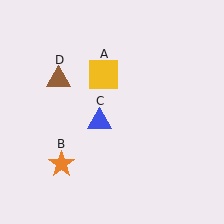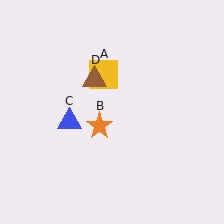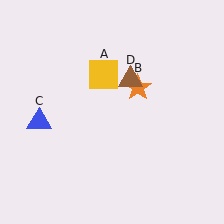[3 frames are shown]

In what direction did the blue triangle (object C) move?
The blue triangle (object C) moved left.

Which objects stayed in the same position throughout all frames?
Yellow square (object A) remained stationary.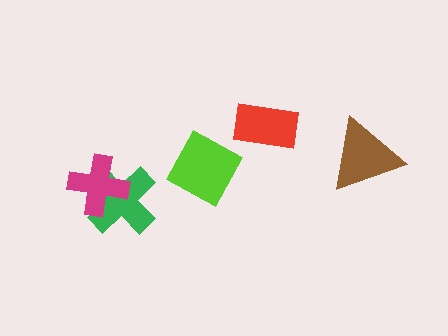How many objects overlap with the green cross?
1 object overlaps with the green cross.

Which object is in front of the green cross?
The magenta cross is in front of the green cross.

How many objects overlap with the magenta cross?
1 object overlaps with the magenta cross.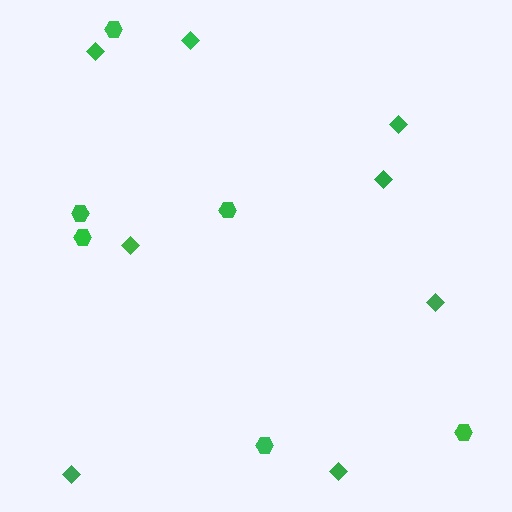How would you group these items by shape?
There are 2 groups: one group of hexagons (6) and one group of diamonds (8).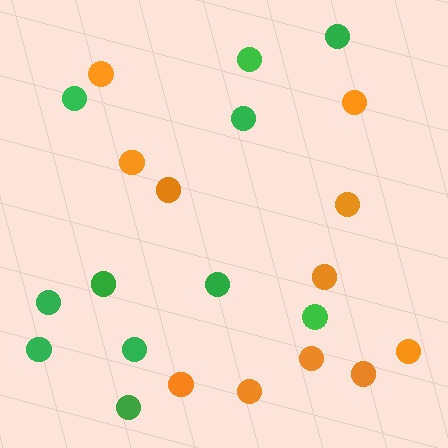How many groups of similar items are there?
There are 2 groups: one group of green circles (11) and one group of orange circles (11).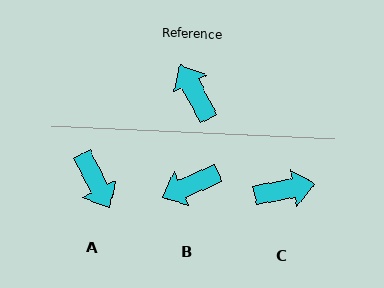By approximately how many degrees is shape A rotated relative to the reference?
Approximately 179 degrees counter-clockwise.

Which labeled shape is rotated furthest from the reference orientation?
A, about 179 degrees away.